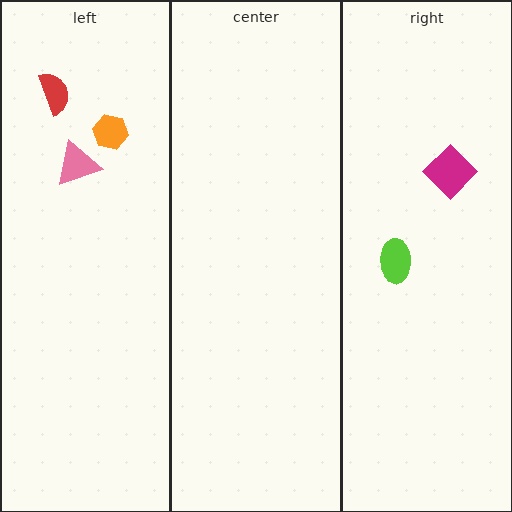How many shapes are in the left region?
3.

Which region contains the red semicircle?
The left region.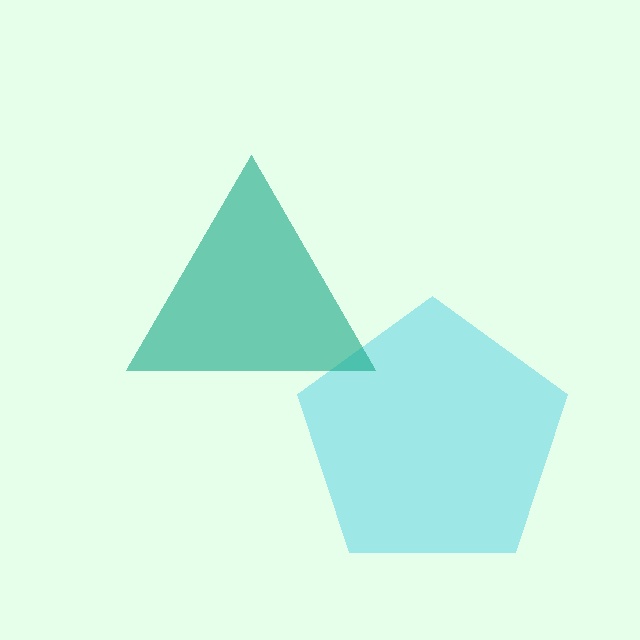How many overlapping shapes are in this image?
There are 2 overlapping shapes in the image.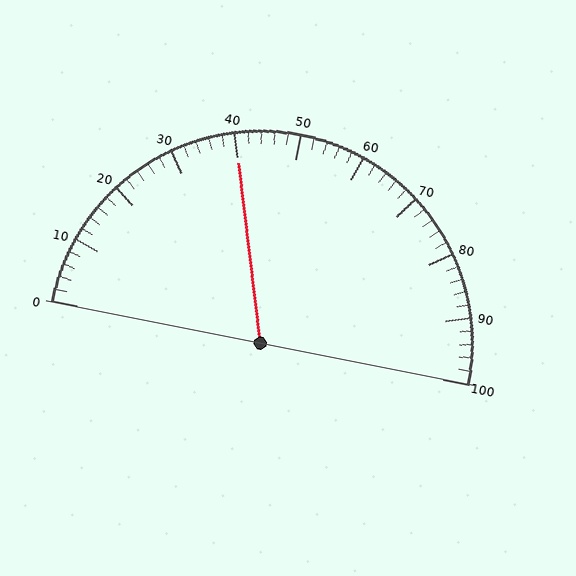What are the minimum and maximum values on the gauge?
The gauge ranges from 0 to 100.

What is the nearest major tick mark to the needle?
The nearest major tick mark is 40.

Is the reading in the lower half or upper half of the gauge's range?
The reading is in the lower half of the range (0 to 100).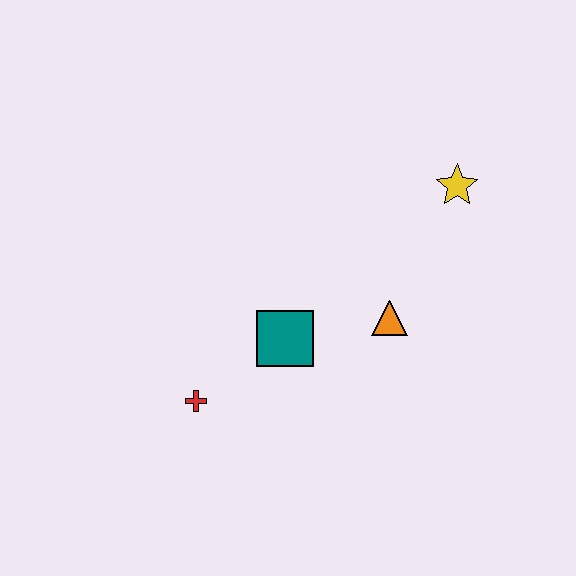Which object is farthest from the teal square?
The yellow star is farthest from the teal square.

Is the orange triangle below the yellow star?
Yes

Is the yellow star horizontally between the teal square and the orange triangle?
No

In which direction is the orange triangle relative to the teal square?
The orange triangle is to the right of the teal square.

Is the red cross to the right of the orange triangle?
No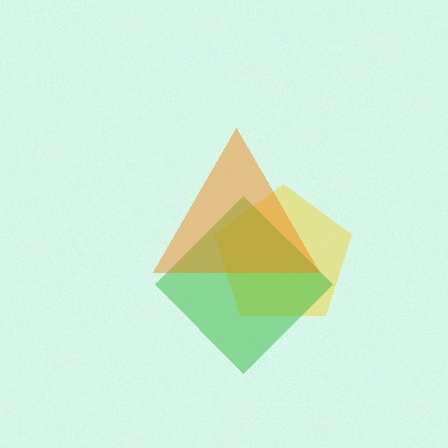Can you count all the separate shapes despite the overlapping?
Yes, there are 3 separate shapes.